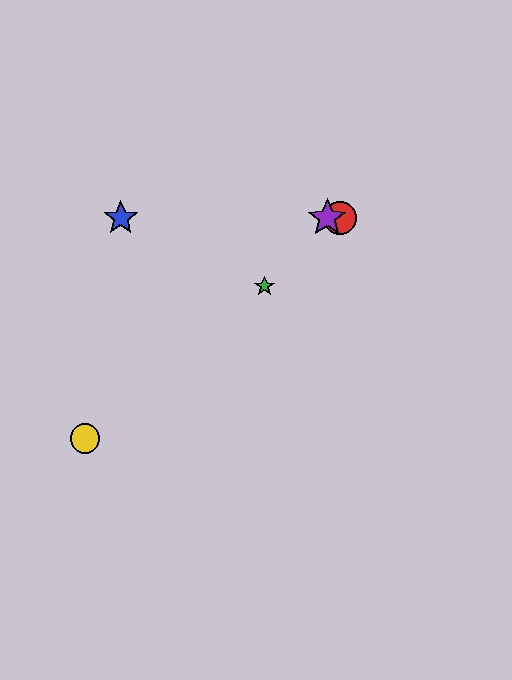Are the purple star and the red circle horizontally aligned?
Yes, both are at y≈218.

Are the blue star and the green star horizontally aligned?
No, the blue star is at y≈218 and the green star is at y≈286.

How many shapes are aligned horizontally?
3 shapes (the red circle, the blue star, the purple star) are aligned horizontally.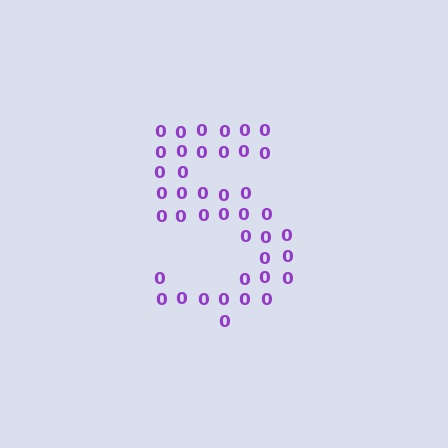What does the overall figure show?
The overall figure shows the digit 5.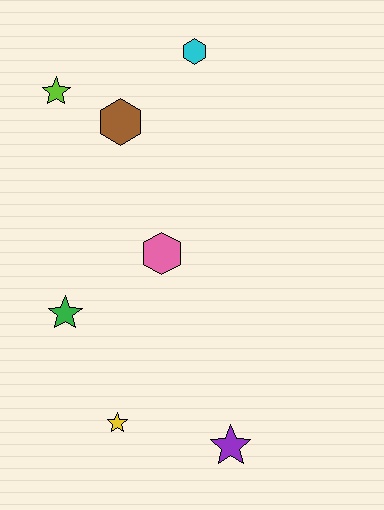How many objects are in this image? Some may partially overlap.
There are 7 objects.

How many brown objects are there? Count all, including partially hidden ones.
There is 1 brown object.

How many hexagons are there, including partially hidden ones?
There are 3 hexagons.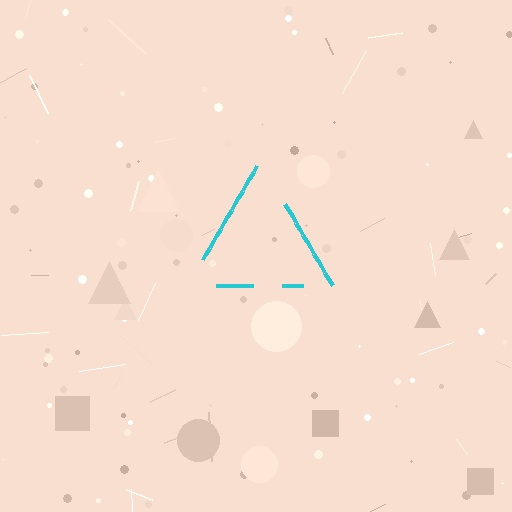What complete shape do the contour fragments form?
The contour fragments form a triangle.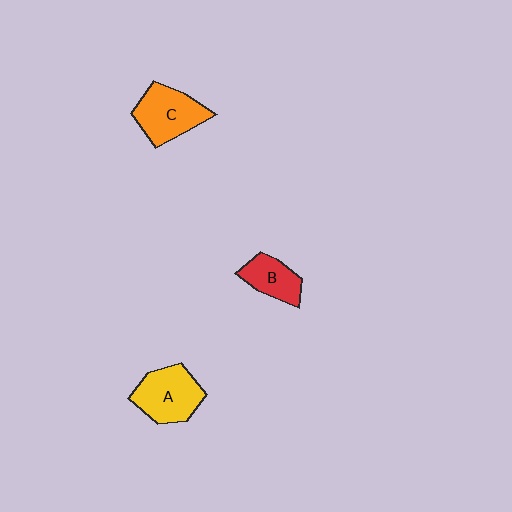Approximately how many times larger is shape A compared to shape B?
Approximately 1.5 times.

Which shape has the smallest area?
Shape B (red).